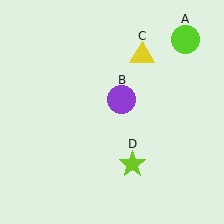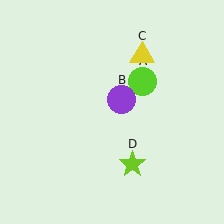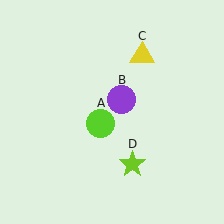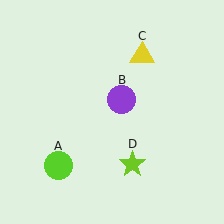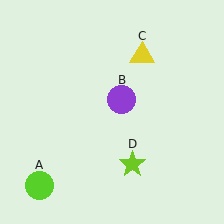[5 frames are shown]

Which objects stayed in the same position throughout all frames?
Purple circle (object B) and yellow triangle (object C) and lime star (object D) remained stationary.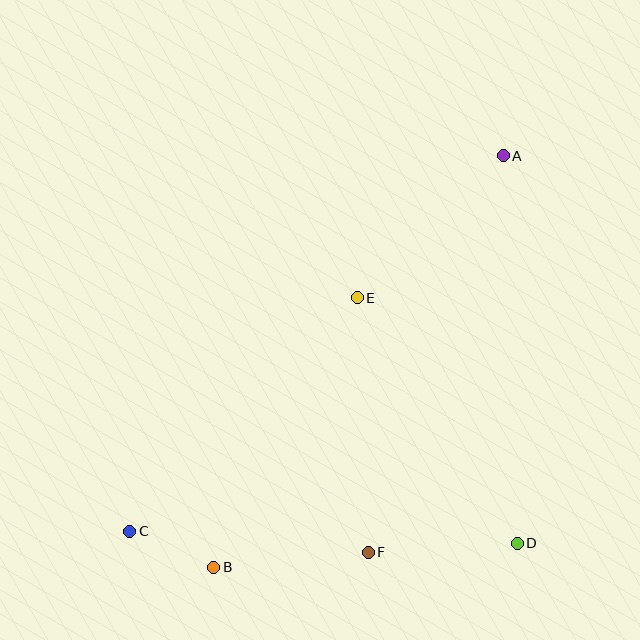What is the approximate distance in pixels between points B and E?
The distance between B and E is approximately 306 pixels.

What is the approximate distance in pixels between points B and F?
The distance between B and F is approximately 155 pixels.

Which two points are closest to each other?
Points B and C are closest to each other.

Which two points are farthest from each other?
Points A and C are farthest from each other.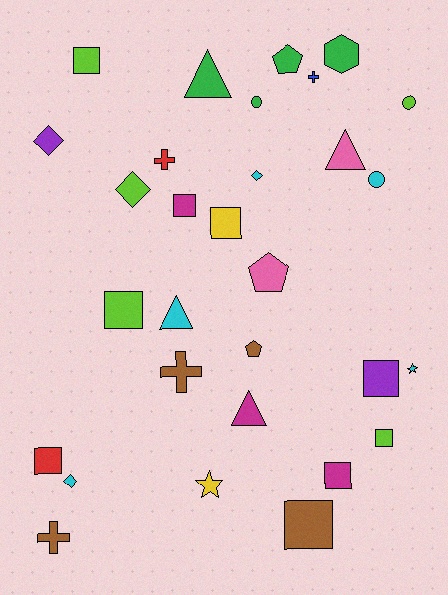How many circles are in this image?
There are 3 circles.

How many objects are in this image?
There are 30 objects.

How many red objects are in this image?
There are 2 red objects.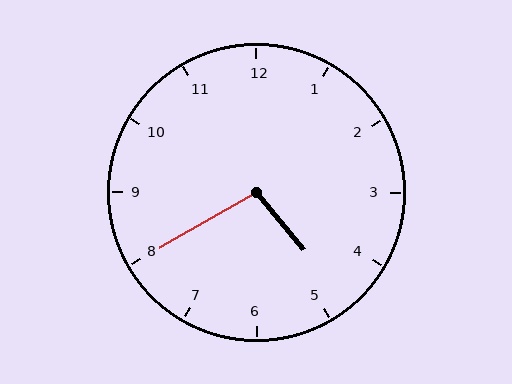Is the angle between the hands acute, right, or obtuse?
It is obtuse.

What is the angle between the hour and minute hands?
Approximately 100 degrees.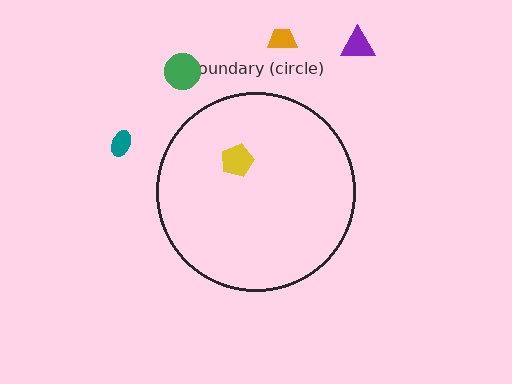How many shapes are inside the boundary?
1 inside, 4 outside.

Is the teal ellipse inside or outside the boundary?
Outside.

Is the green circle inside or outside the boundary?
Outside.